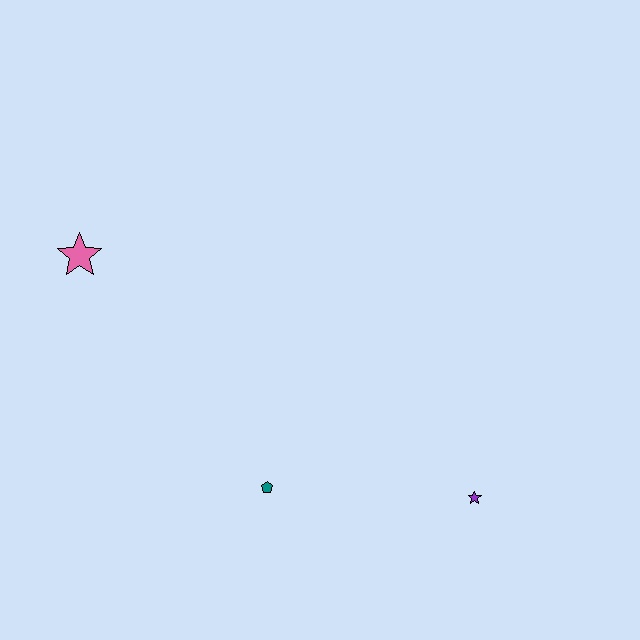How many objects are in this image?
There are 3 objects.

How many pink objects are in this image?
There is 1 pink object.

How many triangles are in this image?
There are no triangles.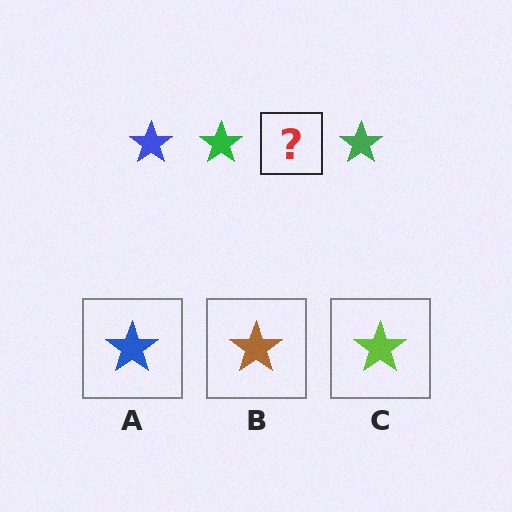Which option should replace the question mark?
Option A.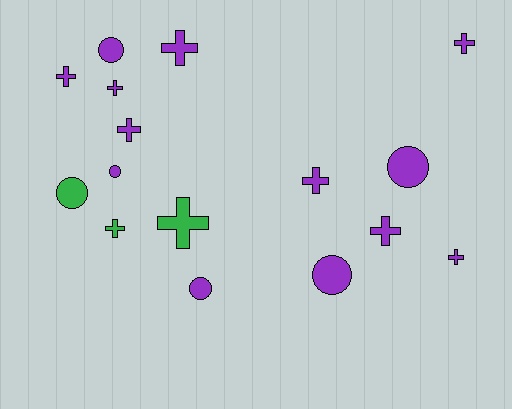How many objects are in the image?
There are 16 objects.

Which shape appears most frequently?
Cross, with 10 objects.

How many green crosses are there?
There are 2 green crosses.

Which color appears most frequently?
Purple, with 13 objects.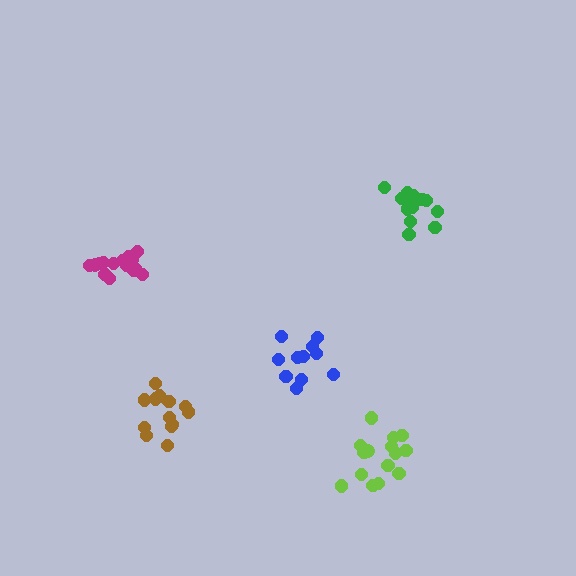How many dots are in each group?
Group 1: 14 dots, Group 2: 16 dots, Group 3: 11 dots, Group 4: 16 dots, Group 5: 13 dots (70 total).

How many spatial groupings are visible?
There are 5 spatial groupings.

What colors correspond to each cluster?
The clusters are colored: green, magenta, blue, lime, brown.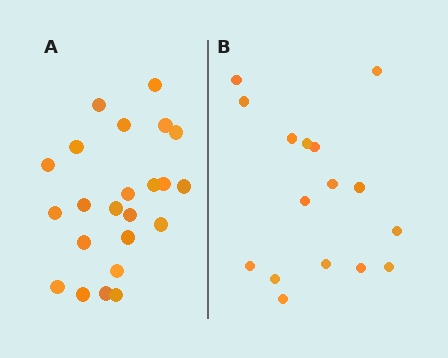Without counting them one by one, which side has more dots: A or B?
Region A (the left region) has more dots.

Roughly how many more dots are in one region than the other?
Region A has roughly 8 or so more dots than region B.